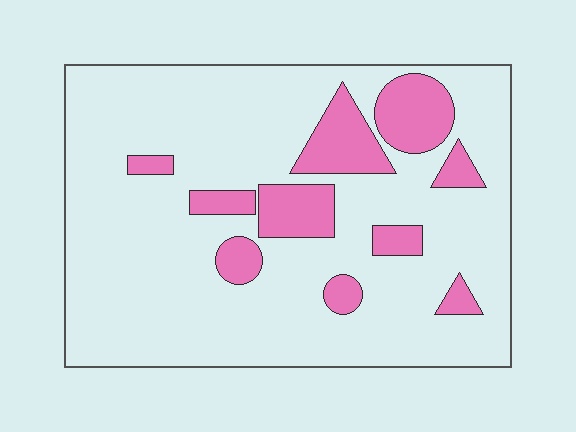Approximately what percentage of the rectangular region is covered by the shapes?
Approximately 20%.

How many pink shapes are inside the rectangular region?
10.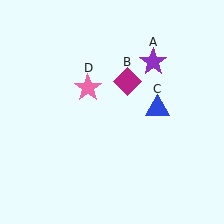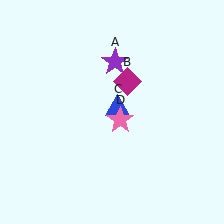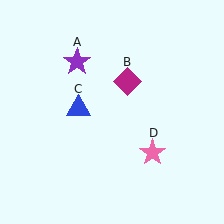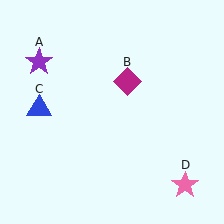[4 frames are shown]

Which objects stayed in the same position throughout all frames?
Magenta diamond (object B) remained stationary.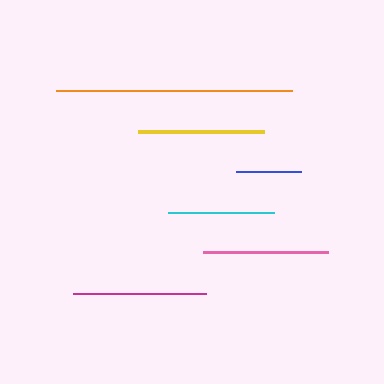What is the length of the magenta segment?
The magenta segment is approximately 133 pixels long.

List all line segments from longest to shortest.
From longest to shortest: orange, magenta, yellow, pink, cyan, blue.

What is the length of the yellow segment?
The yellow segment is approximately 127 pixels long.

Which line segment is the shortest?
The blue line is the shortest at approximately 65 pixels.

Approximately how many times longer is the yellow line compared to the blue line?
The yellow line is approximately 2.0 times the length of the blue line.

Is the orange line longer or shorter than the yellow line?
The orange line is longer than the yellow line.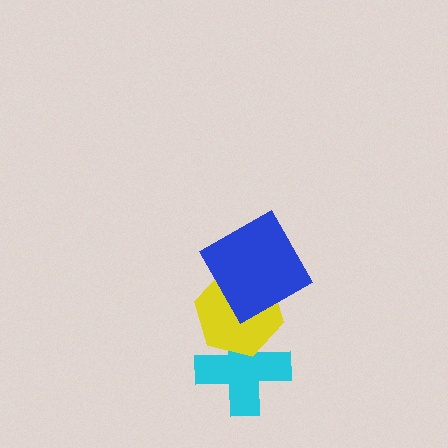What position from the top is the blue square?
The blue square is 1st from the top.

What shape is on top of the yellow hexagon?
The blue square is on top of the yellow hexagon.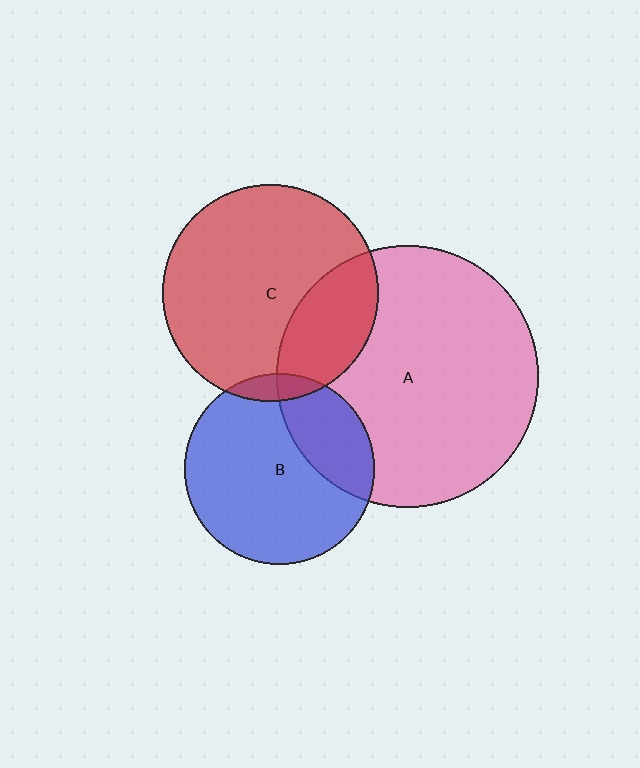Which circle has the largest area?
Circle A (pink).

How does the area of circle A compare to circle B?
Approximately 1.9 times.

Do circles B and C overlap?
Yes.